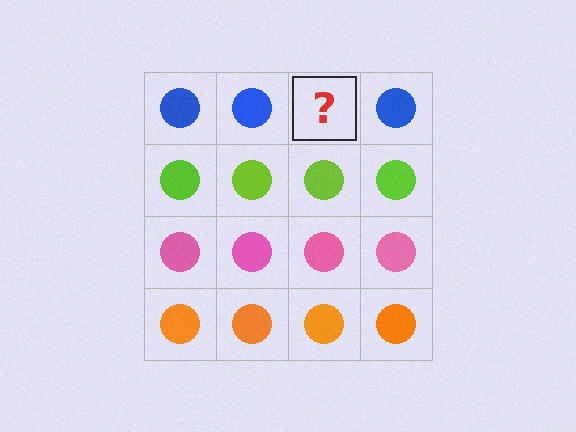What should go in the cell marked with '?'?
The missing cell should contain a blue circle.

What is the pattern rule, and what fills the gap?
The rule is that each row has a consistent color. The gap should be filled with a blue circle.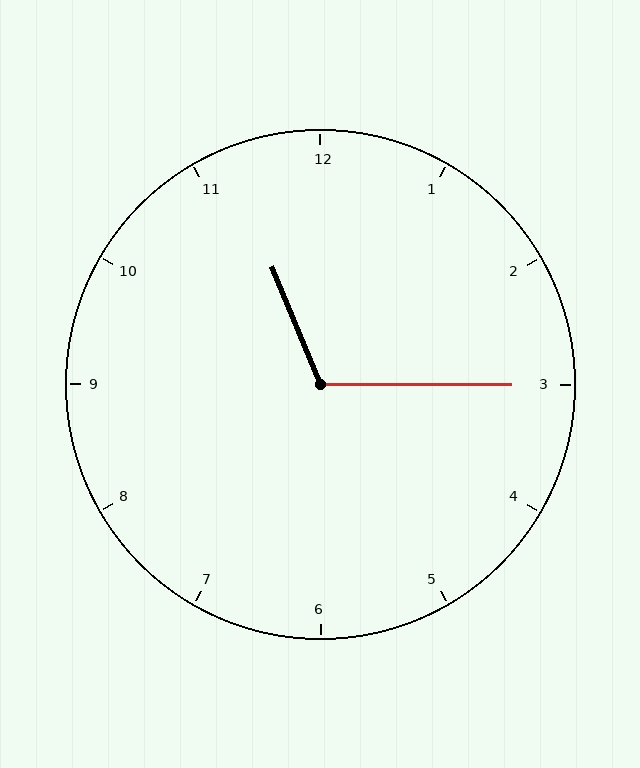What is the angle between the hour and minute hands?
Approximately 112 degrees.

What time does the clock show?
11:15.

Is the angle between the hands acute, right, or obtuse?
It is obtuse.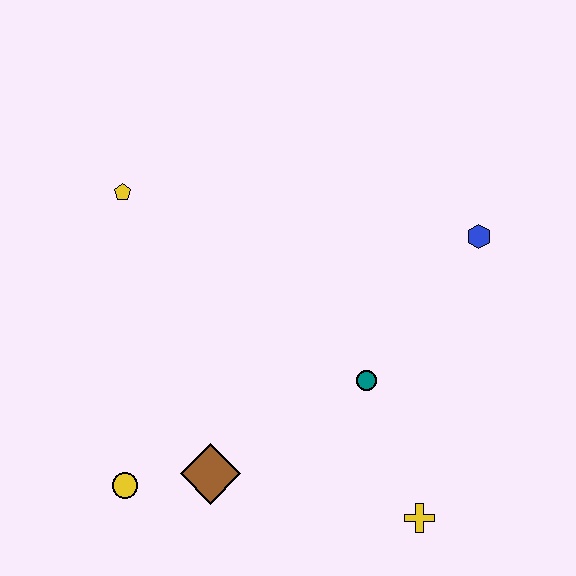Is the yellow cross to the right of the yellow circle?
Yes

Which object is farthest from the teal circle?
The yellow pentagon is farthest from the teal circle.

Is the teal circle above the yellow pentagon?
No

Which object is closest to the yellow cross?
The teal circle is closest to the yellow cross.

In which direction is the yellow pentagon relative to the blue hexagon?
The yellow pentagon is to the left of the blue hexagon.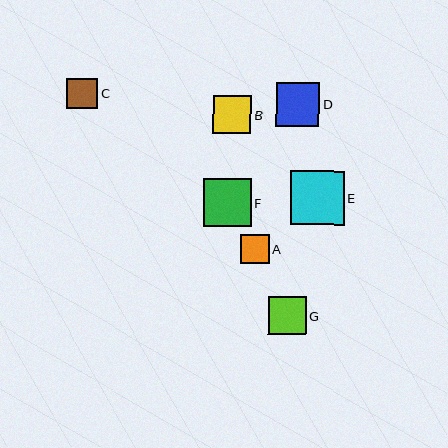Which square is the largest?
Square E is the largest with a size of approximately 54 pixels.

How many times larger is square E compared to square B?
Square E is approximately 1.4 times the size of square B.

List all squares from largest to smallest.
From largest to smallest: E, F, D, B, G, C, A.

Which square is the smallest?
Square A is the smallest with a size of approximately 29 pixels.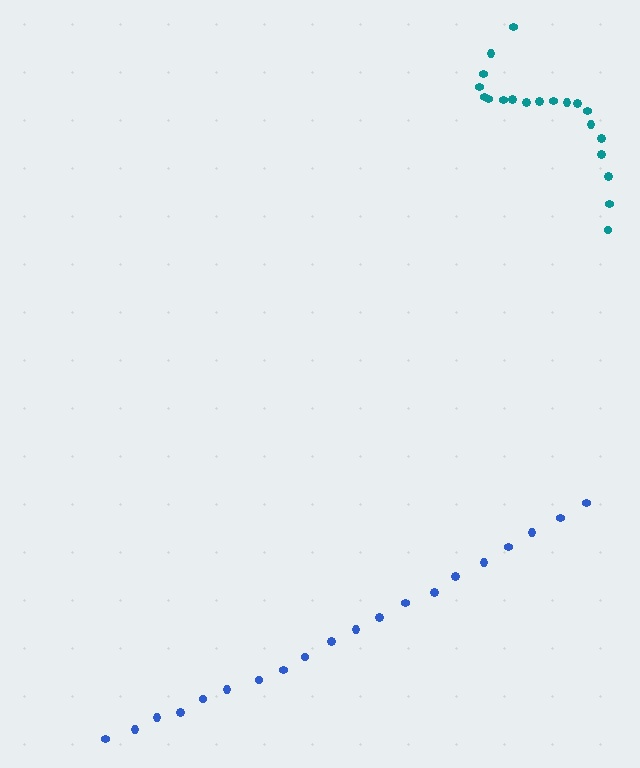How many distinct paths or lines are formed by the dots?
There are 2 distinct paths.